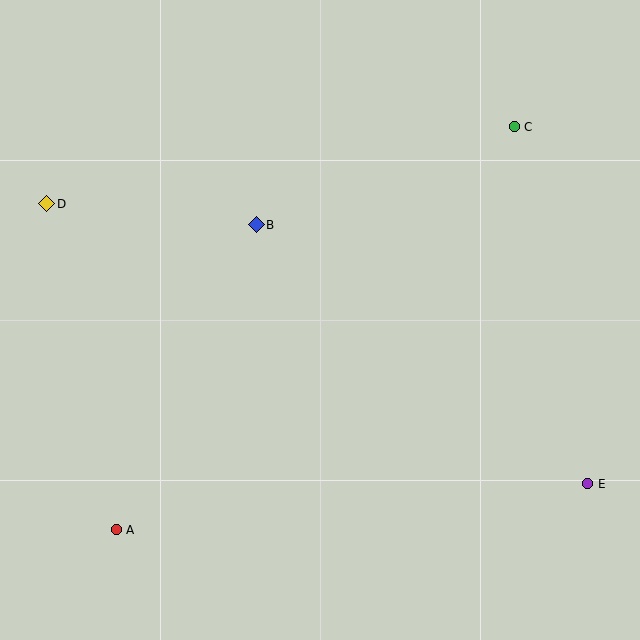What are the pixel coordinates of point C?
Point C is at (514, 127).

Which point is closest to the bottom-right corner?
Point E is closest to the bottom-right corner.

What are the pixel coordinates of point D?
Point D is at (47, 204).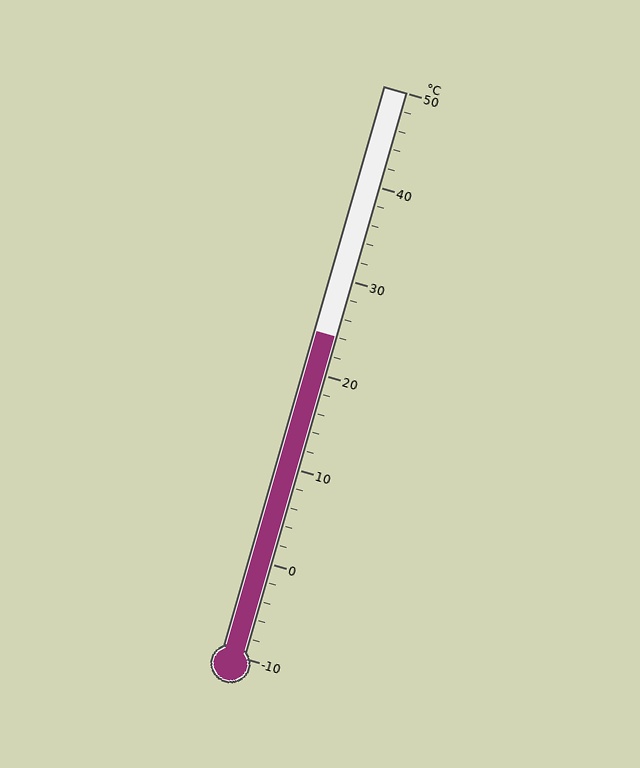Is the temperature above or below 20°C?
The temperature is above 20°C.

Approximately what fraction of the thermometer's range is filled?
The thermometer is filled to approximately 55% of its range.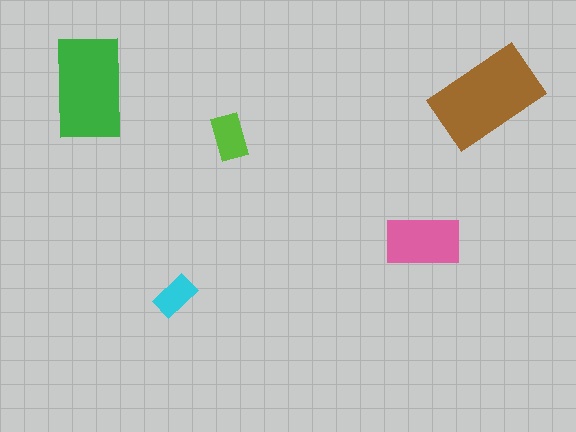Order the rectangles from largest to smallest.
the brown one, the green one, the pink one, the lime one, the cyan one.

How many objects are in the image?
There are 5 objects in the image.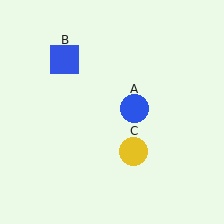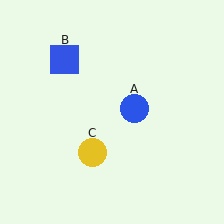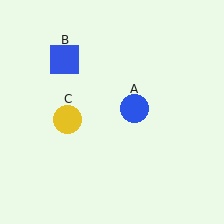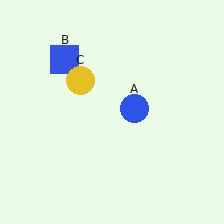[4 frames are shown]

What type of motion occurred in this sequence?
The yellow circle (object C) rotated clockwise around the center of the scene.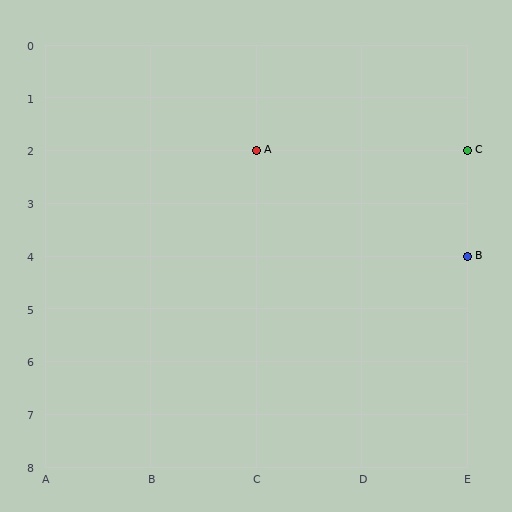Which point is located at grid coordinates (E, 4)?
Point B is at (E, 4).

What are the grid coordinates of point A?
Point A is at grid coordinates (C, 2).